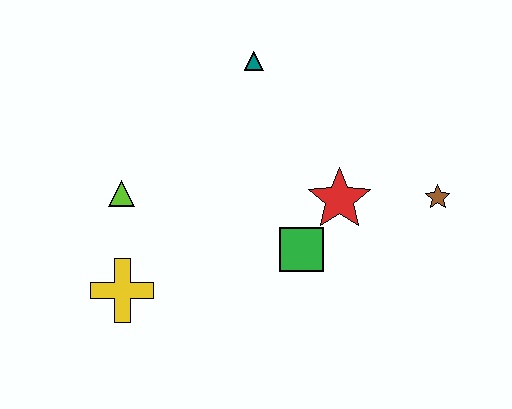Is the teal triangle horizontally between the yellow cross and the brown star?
Yes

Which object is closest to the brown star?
The red star is closest to the brown star.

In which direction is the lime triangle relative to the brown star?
The lime triangle is to the left of the brown star.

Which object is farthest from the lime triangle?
The brown star is farthest from the lime triangle.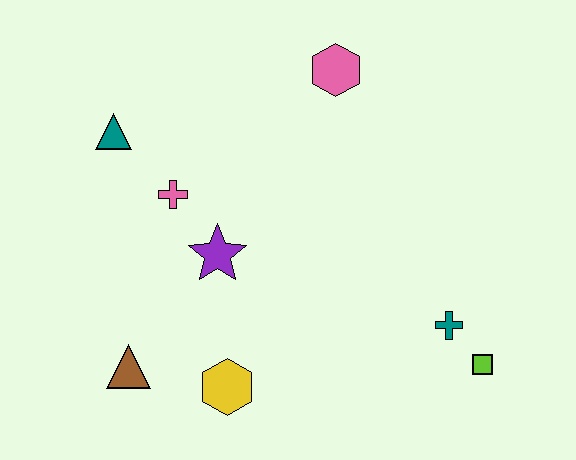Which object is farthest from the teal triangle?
The lime square is farthest from the teal triangle.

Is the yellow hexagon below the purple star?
Yes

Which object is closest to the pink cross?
The purple star is closest to the pink cross.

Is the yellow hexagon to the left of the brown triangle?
No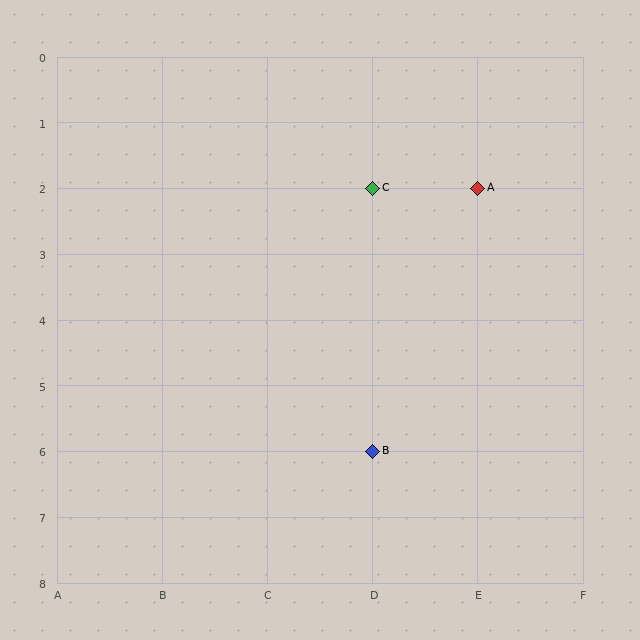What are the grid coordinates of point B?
Point B is at grid coordinates (D, 6).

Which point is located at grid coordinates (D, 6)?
Point B is at (D, 6).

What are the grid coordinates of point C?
Point C is at grid coordinates (D, 2).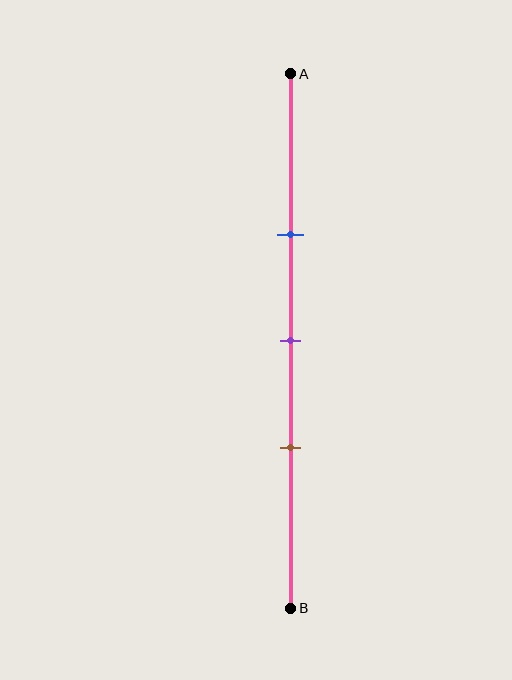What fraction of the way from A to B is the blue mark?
The blue mark is approximately 30% (0.3) of the way from A to B.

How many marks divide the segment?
There are 3 marks dividing the segment.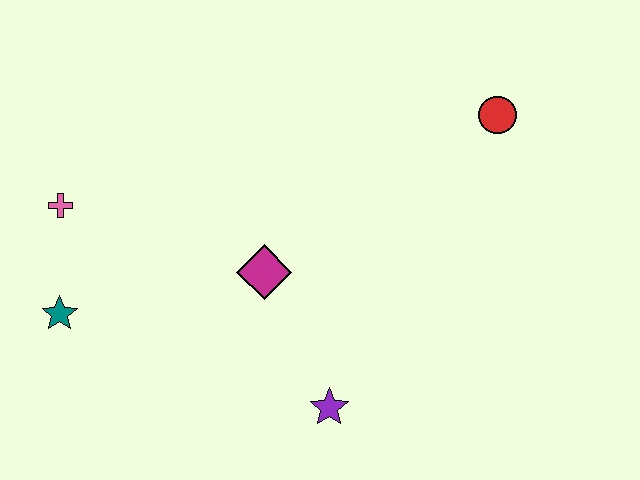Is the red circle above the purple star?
Yes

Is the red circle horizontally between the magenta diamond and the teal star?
No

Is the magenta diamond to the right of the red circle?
No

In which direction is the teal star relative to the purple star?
The teal star is to the left of the purple star.